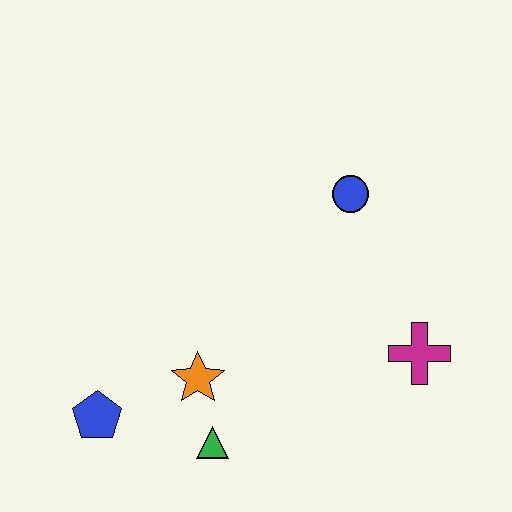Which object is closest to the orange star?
The green triangle is closest to the orange star.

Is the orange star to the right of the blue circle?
No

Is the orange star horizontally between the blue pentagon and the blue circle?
Yes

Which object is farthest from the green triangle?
The blue circle is farthest from the green triangle.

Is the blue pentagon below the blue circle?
Yes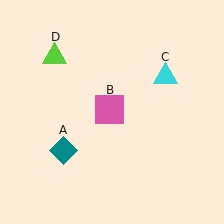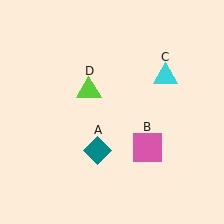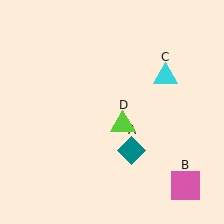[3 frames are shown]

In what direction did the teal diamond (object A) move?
The teal diamond (object A) moved right.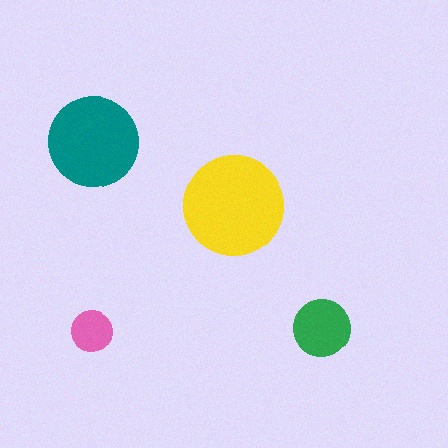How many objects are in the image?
There are 4 objects in the image.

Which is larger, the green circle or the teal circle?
The teal one.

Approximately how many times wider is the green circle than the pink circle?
About 1.5 times wider.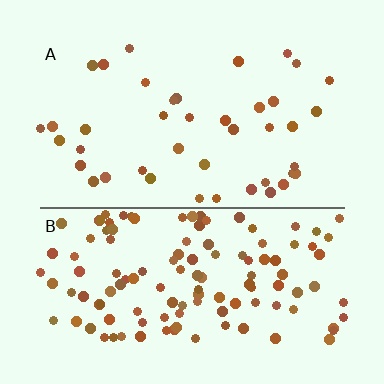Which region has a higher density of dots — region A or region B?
B (the bottom).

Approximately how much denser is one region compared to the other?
Approximately 3.0× — region B over region A.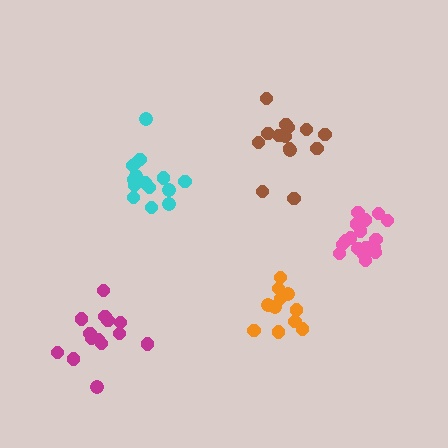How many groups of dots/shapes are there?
There are 5 groups.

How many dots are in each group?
Group 1: 15 dots, Group 2: 11 dots, Group 3: 14 dots, Group 4: 17 dots, Group 5: 14 dots (71 total).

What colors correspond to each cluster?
The clusters are colored: cyan, orange, brown, pink, magenta.